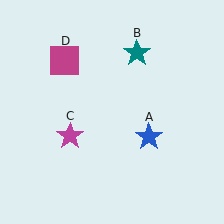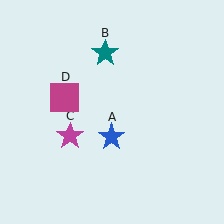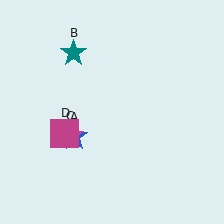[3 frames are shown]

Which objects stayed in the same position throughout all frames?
Magenta star (object C) remained stationary.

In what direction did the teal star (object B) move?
The teal star (object B) moved left.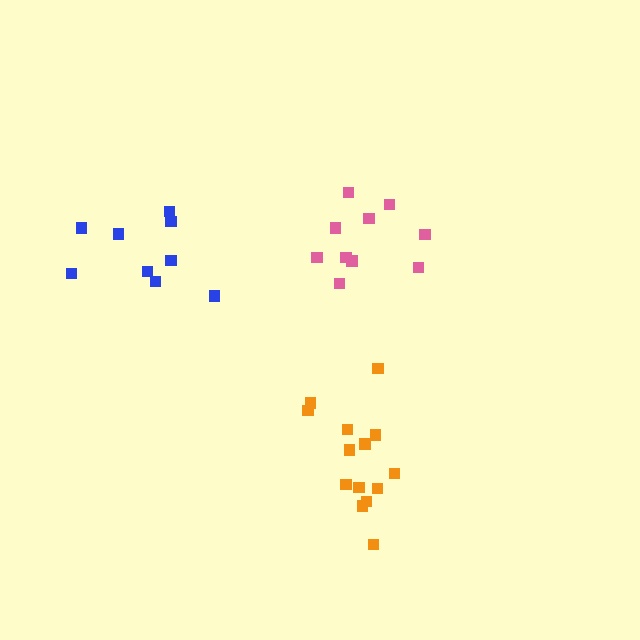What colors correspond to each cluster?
The clusters are colored: pink, orange, blue.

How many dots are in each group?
Group 1: 10 dots, Group 2: 14 dots, Group 3: 9 dots (33 total).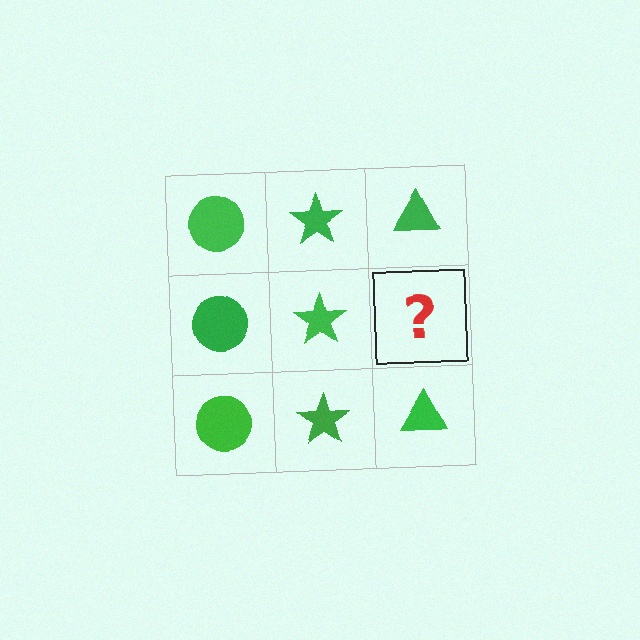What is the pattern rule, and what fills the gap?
The rule is that each column has a consistent shape. The gap should be filled with a green triangle.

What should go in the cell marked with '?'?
The missing cell should contain a green triangle.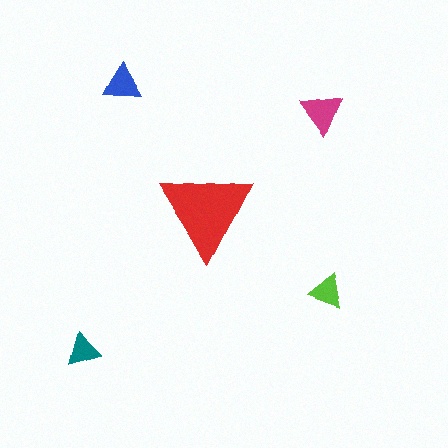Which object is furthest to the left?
The teal triangle is leftmost.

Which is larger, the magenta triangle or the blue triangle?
The magenta one.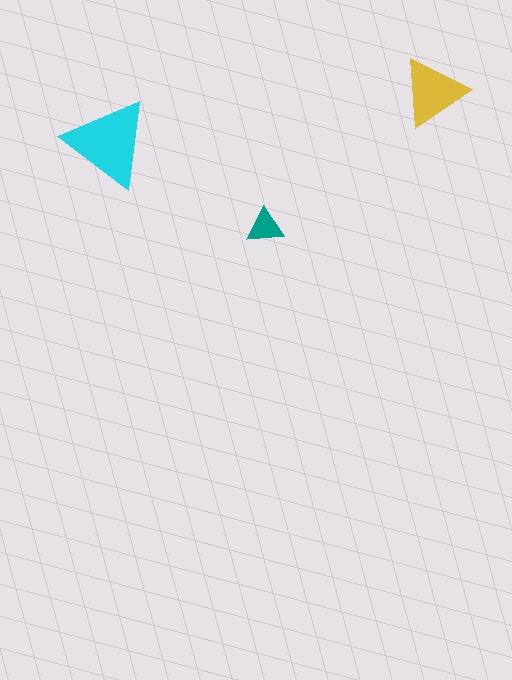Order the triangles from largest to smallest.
the cyan one, the yellow one, the teal one.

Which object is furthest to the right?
The yellow triangle is rightmost.